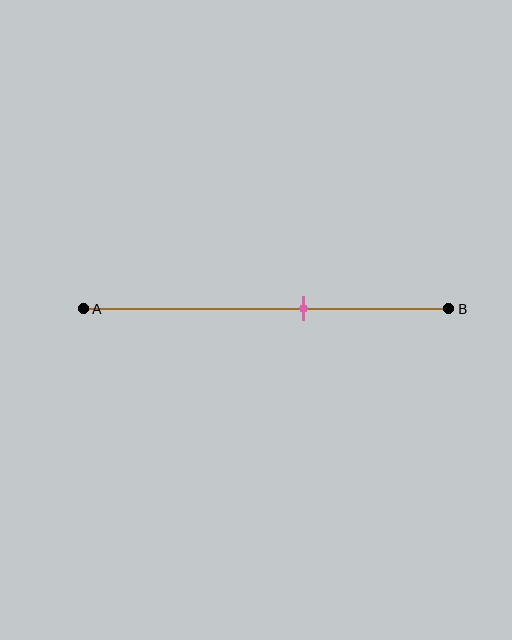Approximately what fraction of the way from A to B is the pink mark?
The pink mark is approximately 60% of the way from A to B.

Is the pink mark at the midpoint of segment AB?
No, the mark is at about 60% from A, not at the 50% midpoint.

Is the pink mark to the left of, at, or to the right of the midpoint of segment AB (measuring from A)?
The pink mark is to the right of the midpoint of segment AB.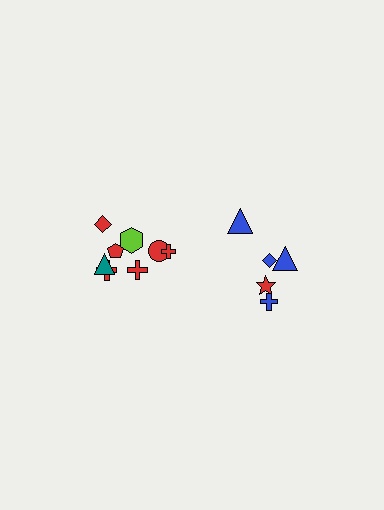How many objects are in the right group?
There are 5 objects.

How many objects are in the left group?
There are 8 objects.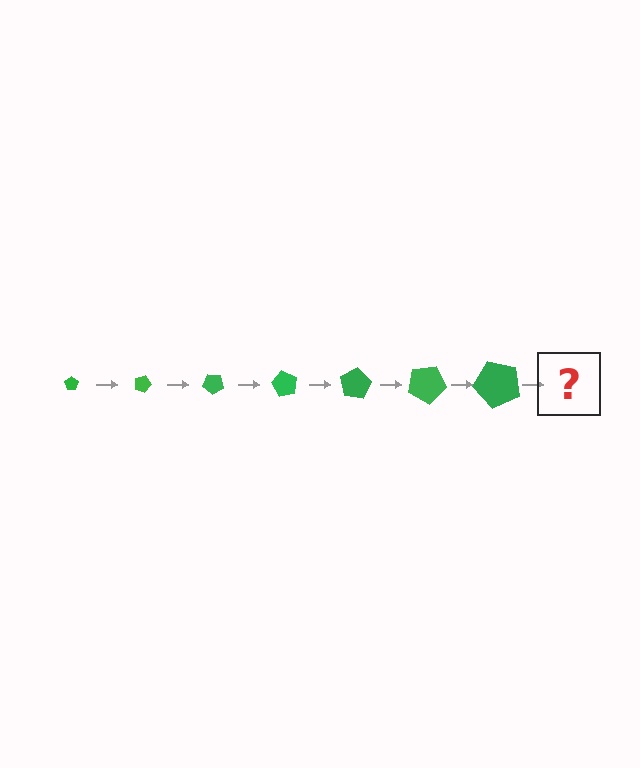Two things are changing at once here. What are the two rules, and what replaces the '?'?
The two rules are that the pentagon grows larger each step and it rotates 20 degrees each step. The '?' should be a pentagon, larger than the previous one and rotated 140 degrees from the start.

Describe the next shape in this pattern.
It should be a pentagon, larger than the previous one and rotated 140 degrees from the start.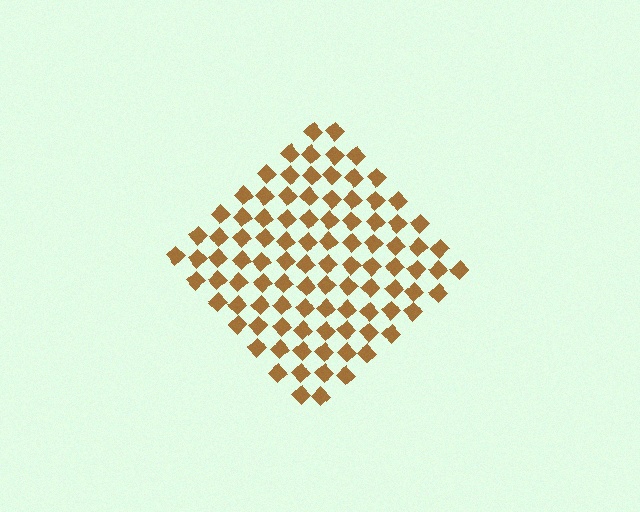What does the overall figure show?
The overall figure shows a diamond.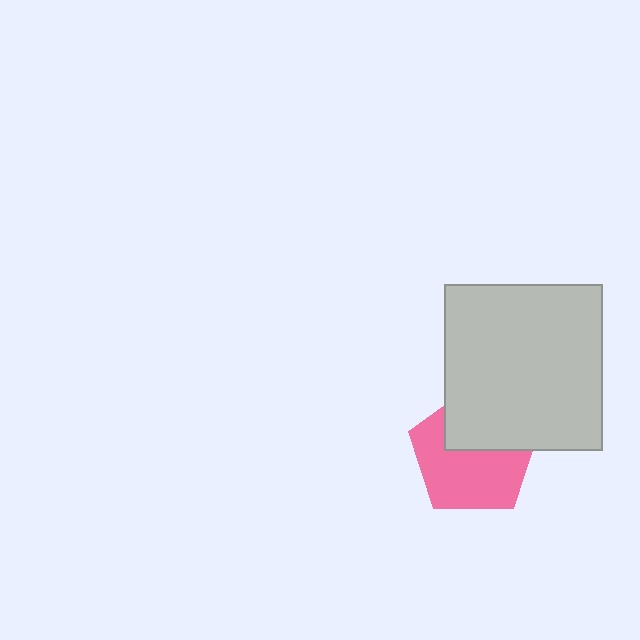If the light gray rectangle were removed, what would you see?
You would see the complete pink pentagon.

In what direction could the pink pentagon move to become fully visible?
The pink pentagon could move down. That would shift it out from behind the light gray rectangle entirely.